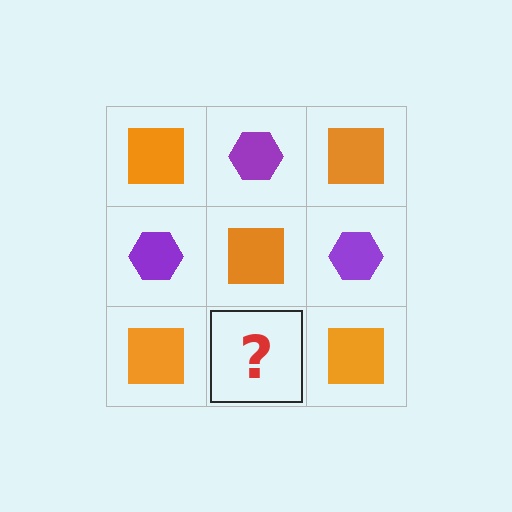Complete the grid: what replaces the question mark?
The question mark should be replaced with a purple hexagon.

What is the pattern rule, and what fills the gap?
The rule is that it alternates orange square and purple hexagon in a checkerboard pattern. The gap should be filled with a purple hexagon.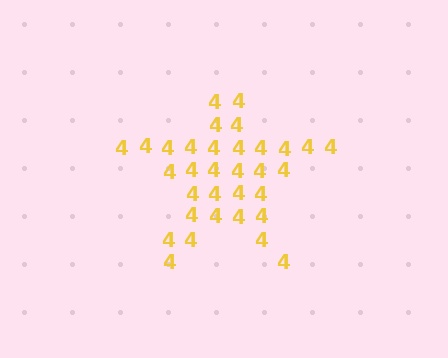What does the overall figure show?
The overall figure shows a star.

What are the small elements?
The small elements are digit 4's.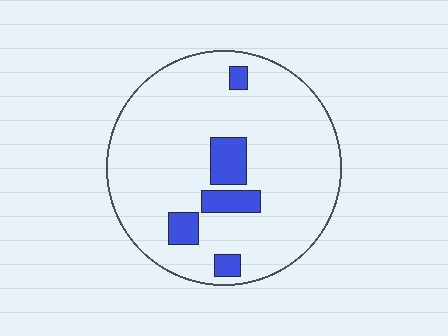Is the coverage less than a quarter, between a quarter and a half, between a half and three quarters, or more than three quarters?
Less than a quarter.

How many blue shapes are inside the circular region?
5.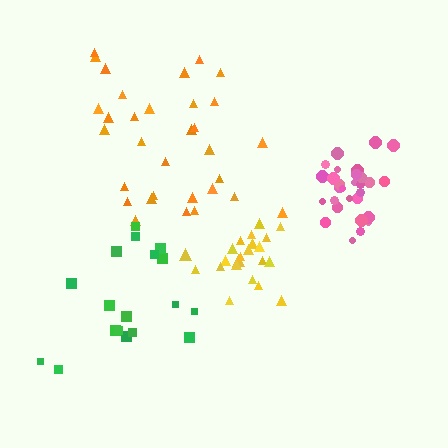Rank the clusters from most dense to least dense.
pink, yellow, green, orange.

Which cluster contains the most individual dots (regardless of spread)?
Orange (32).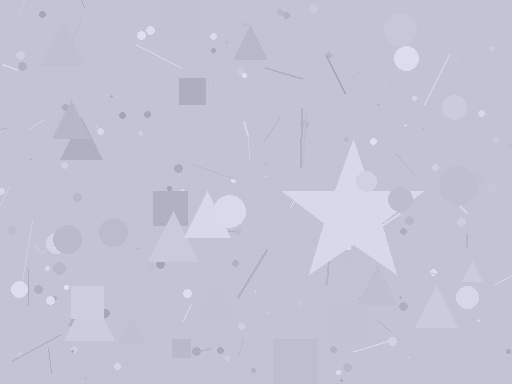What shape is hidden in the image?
A star is hidden in the image.